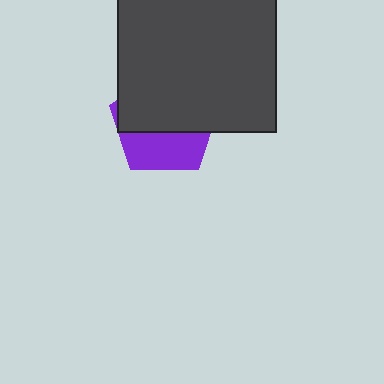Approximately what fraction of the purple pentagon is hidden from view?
Roughly 62% of the purple pentagon is hidden behind the dark gray square.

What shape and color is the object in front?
The object in front is a dark gray square.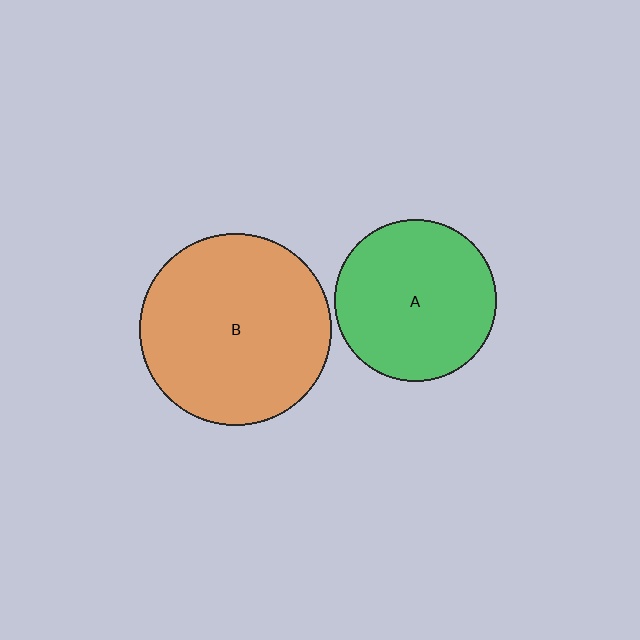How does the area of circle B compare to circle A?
Approximately 1.4 times.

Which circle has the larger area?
Circle B (orange).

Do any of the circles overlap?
No, none of the circles overlap.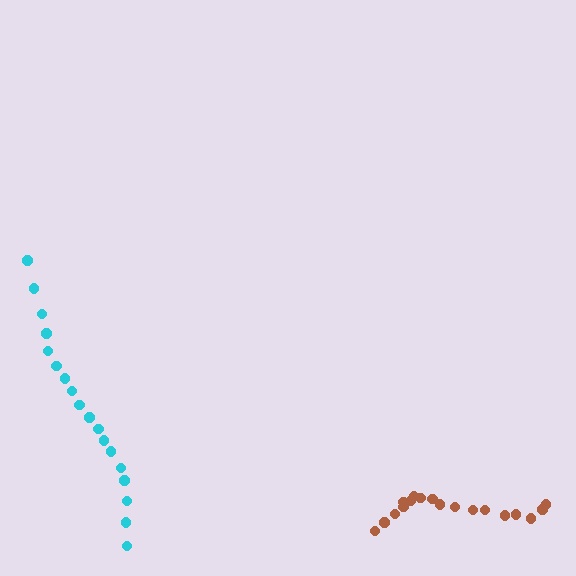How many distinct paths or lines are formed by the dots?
There are 2 distinct paths.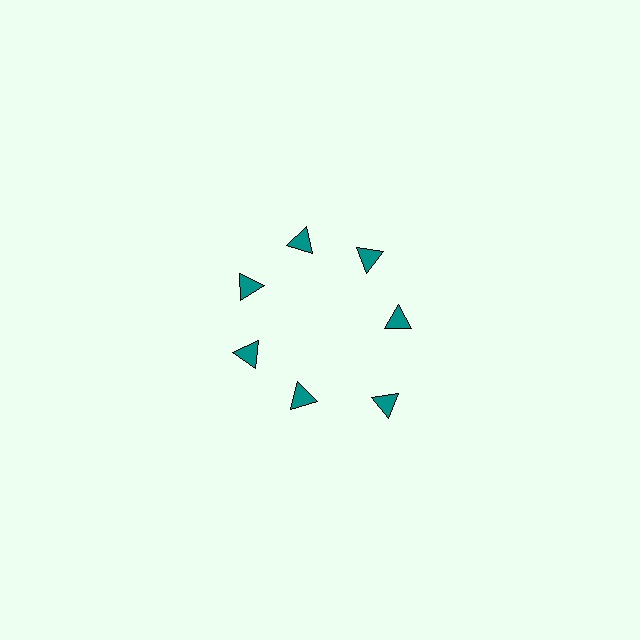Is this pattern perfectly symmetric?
No. The 7 teal triangles are arranged in a ring, but one element near the 5 o'clock position is pushed outward from the center, breaking the 7-fold rotational symmetry.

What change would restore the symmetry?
The symmetry would be restored by moving it inward, back onto the ring so that all 7 triangles sit at equal angles and equal distance from the center.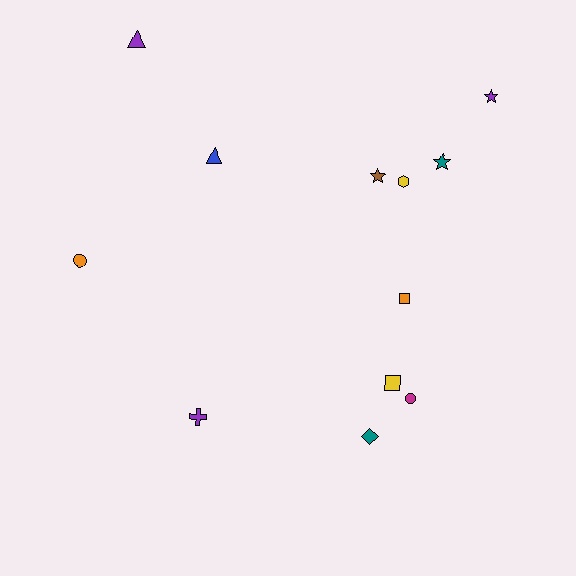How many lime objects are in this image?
There are no lime objects.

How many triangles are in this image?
There are 2 triangles.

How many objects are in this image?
There are 12 objects.